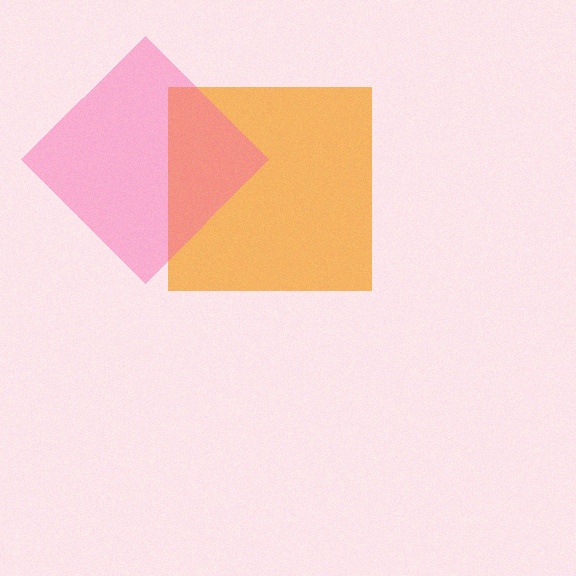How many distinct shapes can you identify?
There are 2 distinct shapes: an orange square, a pink diamond.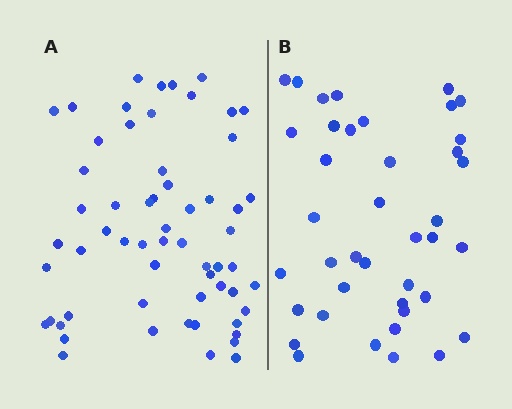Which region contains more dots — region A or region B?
Region A (the left region) has more dots.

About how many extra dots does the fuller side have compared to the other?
Region A has approximately 20 more dots than region B.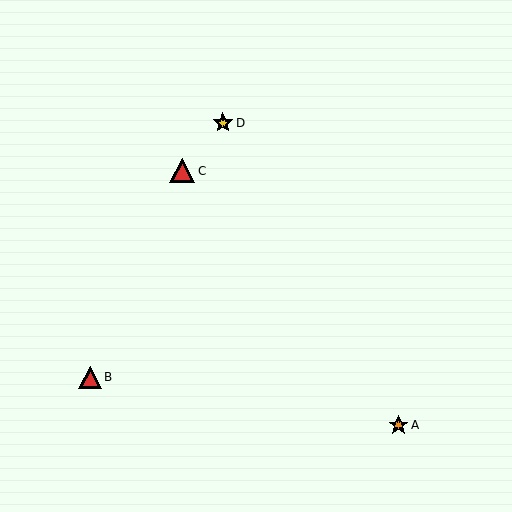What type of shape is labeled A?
Shape A is an orange star.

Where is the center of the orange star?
The center of the orange star is at (399, 425).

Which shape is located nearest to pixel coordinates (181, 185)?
The red triangle (labeled C) at (182, 171) is nearest to that location.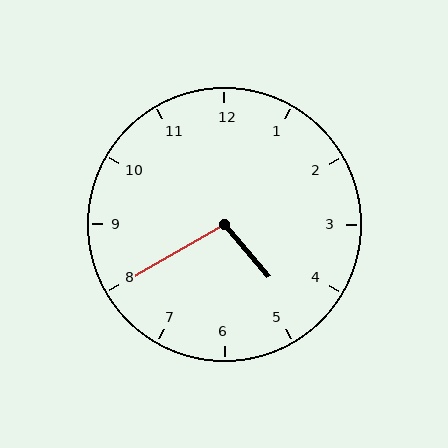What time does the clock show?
4:40.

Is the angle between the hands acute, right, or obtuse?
It is obtuse.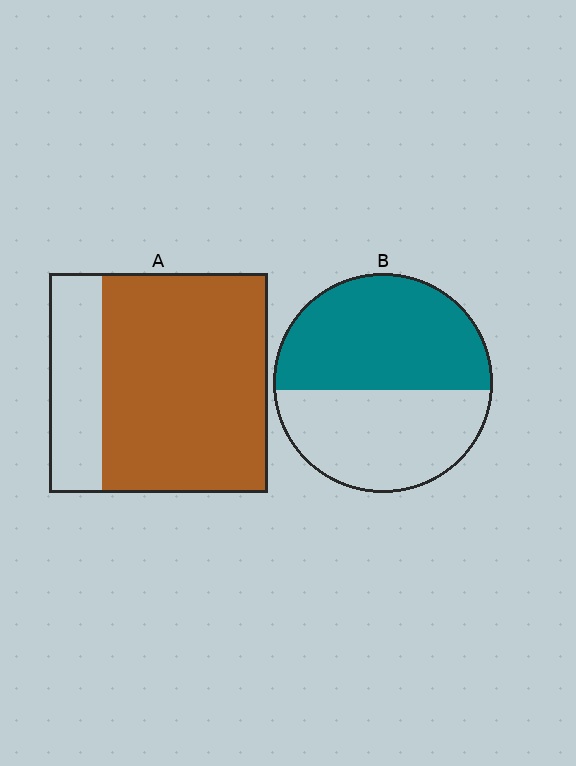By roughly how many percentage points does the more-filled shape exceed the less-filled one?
By roughly 20 percentage points (A over B).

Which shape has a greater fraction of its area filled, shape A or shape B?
Shape A.